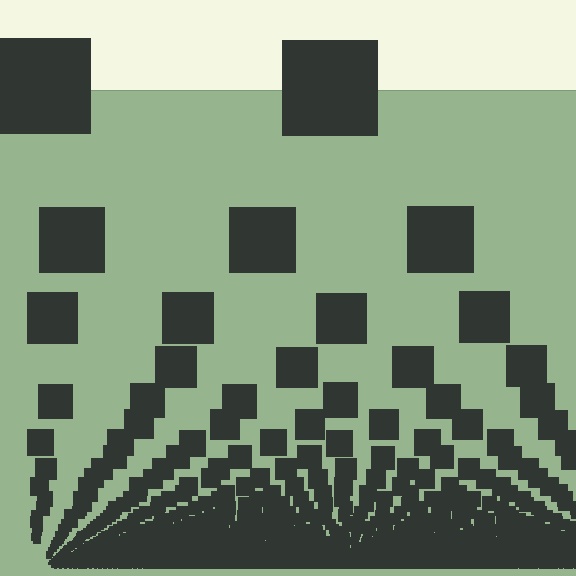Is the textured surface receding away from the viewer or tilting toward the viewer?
The surface appears to tilt toward the viewer. Texture elements get larger and sparser toward the top.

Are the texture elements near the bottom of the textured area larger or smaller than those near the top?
Smaller. The gradient is inverted — elements near the bottom are smaller and denser.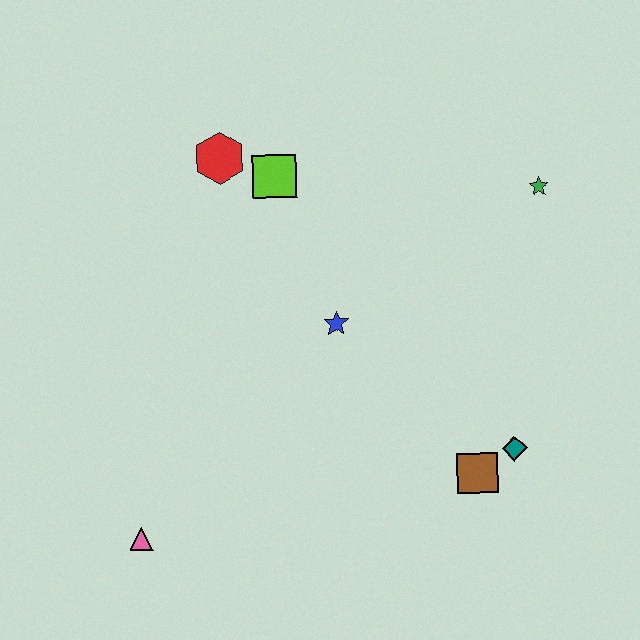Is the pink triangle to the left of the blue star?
Yes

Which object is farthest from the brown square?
The red hexagon is farthest from the brown square.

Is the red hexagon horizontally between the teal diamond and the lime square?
No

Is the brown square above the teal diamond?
No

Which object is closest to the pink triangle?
The blue star is closest to the pink triangle.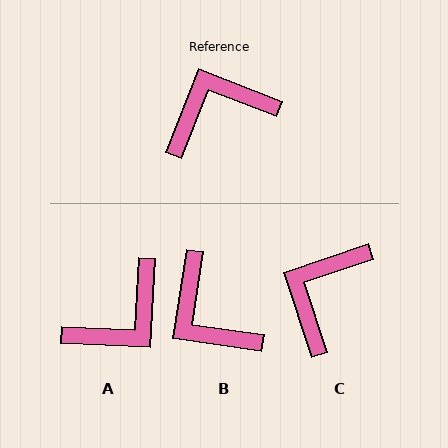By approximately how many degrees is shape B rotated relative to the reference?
Approximately 103 degrees counter-clockwise.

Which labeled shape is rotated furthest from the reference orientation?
A, about 162 degrees away.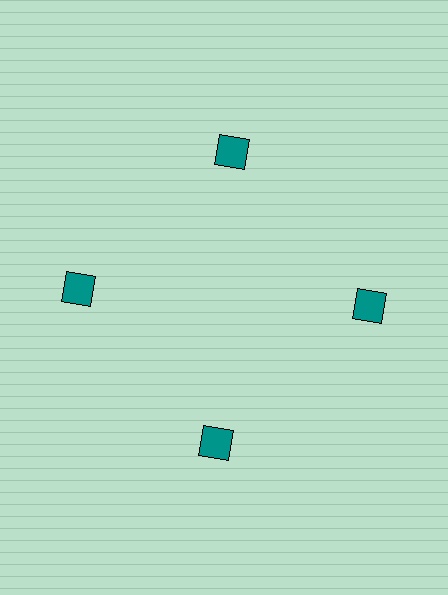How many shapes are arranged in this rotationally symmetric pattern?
There are 4 shapes, arranged in 4 groups of 1.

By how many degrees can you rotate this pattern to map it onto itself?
The pattern maps onto itself every 90 degrees of rotation.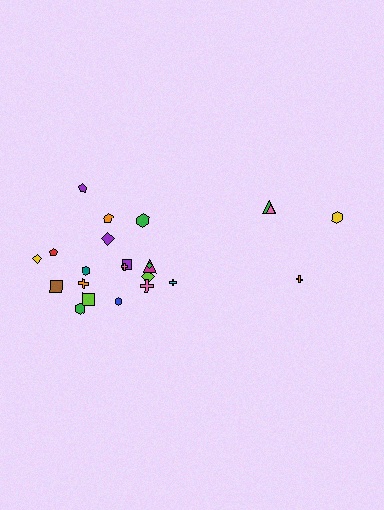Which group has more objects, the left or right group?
The left group.